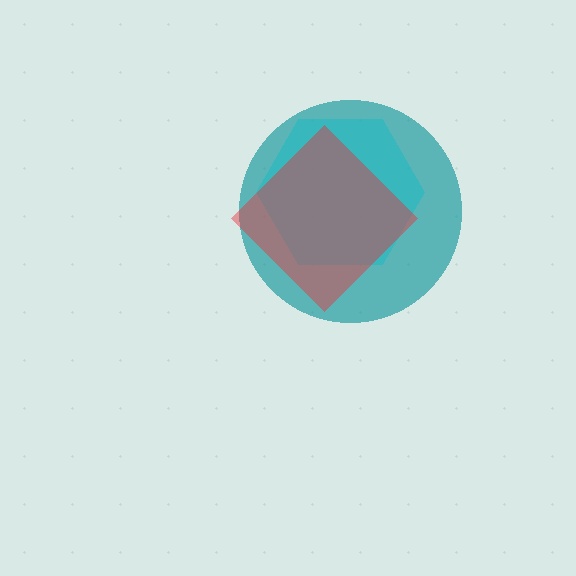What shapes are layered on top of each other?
The layered shapes are: a teal circle, a cyan hexagon, a red diamond.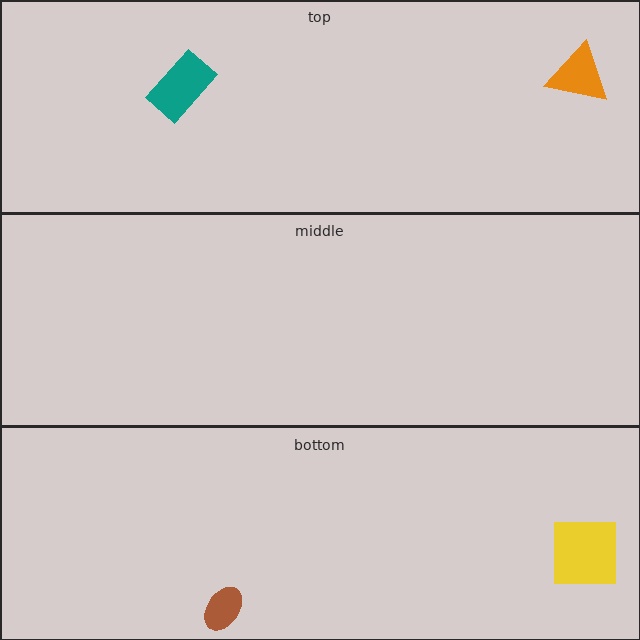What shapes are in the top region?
The orange triangle, the teal rectangle.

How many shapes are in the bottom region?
2.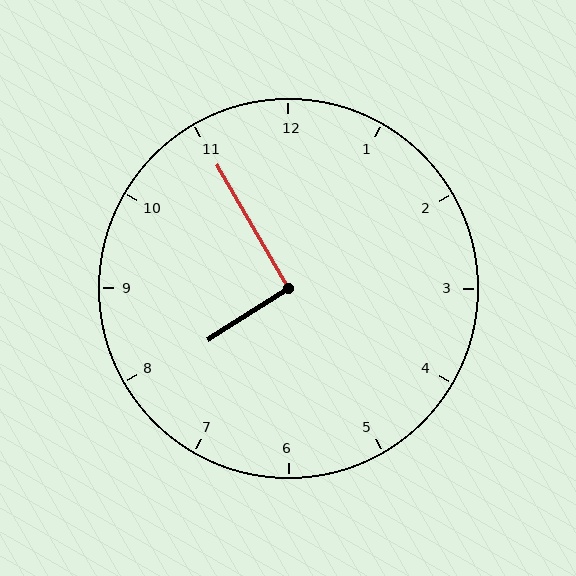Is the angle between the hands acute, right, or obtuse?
It is right.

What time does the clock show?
7:55.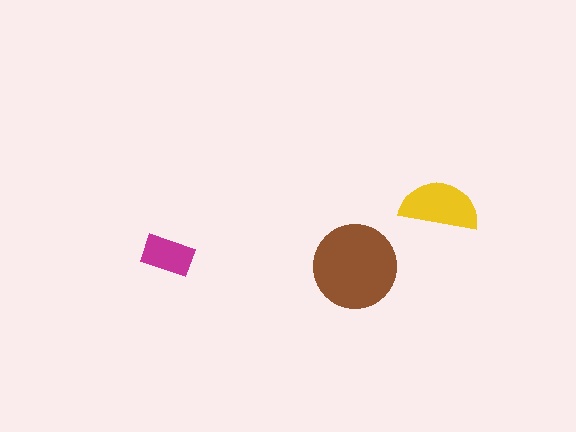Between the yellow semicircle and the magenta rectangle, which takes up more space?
The yellow semicircle.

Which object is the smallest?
The magenta rectangle.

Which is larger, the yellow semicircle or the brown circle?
The brown circle.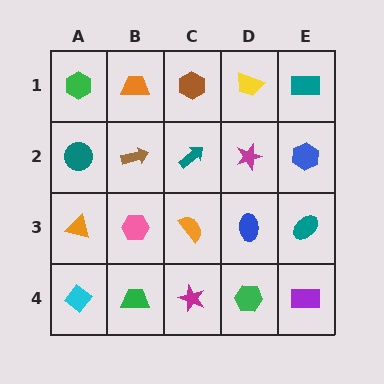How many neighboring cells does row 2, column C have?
4.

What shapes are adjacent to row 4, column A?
An orange triangle (row 3, column A), a green trapezoid (row 4, column B).